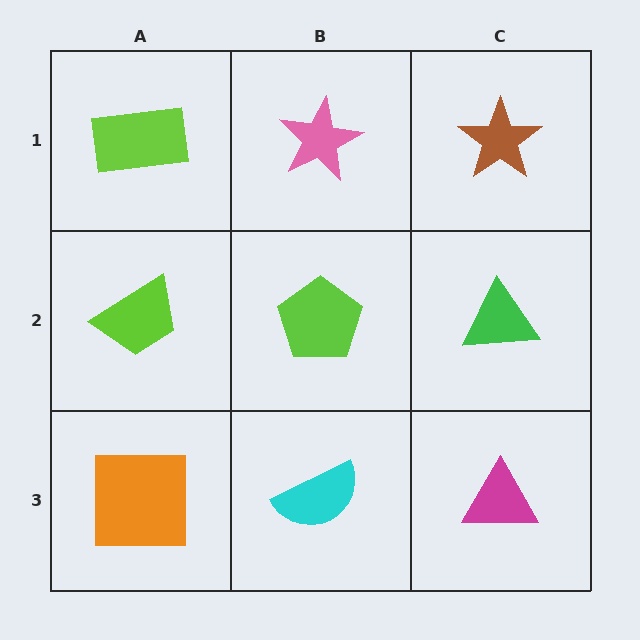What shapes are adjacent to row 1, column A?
A lime trapezoid (row 2, column A), a pink star (row 1, column B).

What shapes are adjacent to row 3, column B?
A lime pentagon (row 2, column B), an orange square (row 3, column A), a magenta triangle (row 3, column C).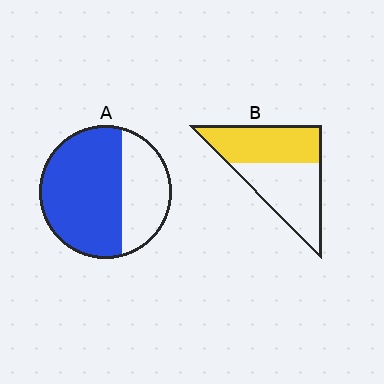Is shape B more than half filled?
Roughly half.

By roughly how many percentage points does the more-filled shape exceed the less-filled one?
By roughly 15 percentage points (A over B).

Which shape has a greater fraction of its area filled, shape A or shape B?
Shape A.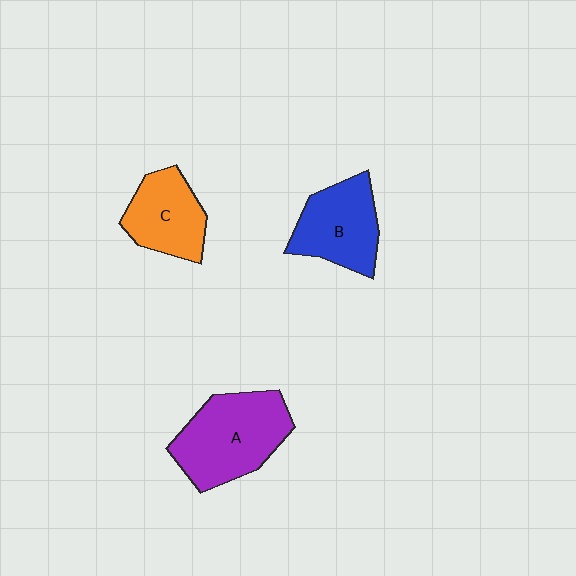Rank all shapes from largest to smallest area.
From largest to smallest: A (purple), B (blue), C (orange).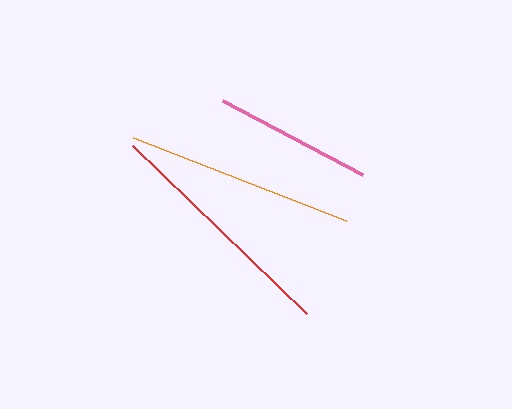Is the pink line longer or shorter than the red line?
The red line is longer than the pink line.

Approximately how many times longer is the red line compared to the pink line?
The red line is approximately 1.5 times the length of the pink line.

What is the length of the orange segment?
The orange segment is approximately 229 pixels long.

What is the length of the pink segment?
The pink segment is approximately 159 pixels long.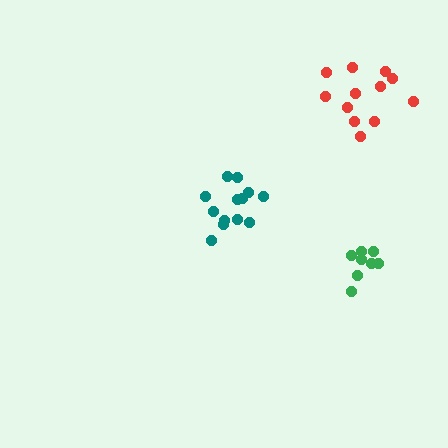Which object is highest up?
The red cluster is topmost.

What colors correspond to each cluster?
The clusters are colored: teal, green, red.